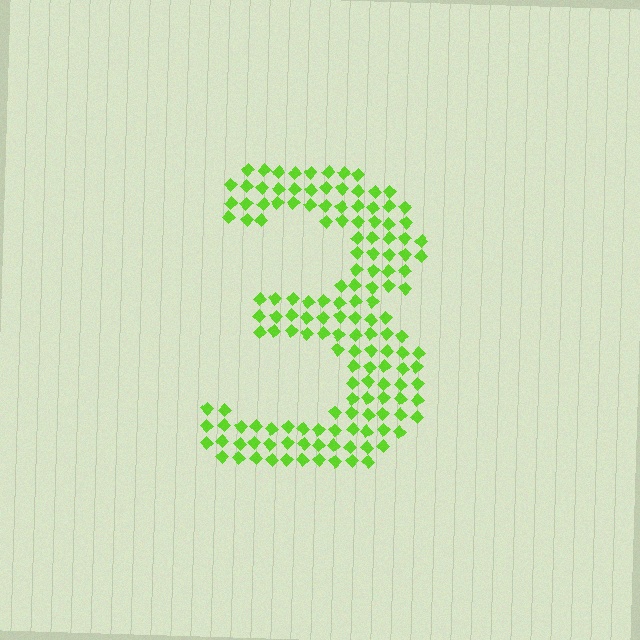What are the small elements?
The small elements are diamonds.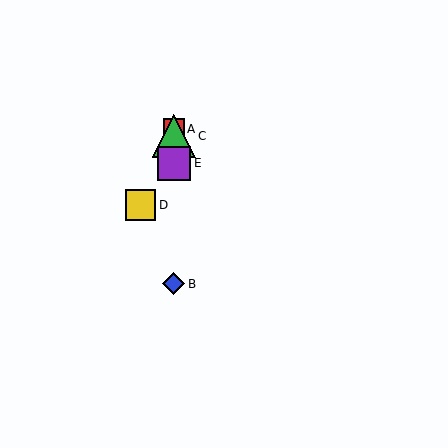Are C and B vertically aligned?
Yes, both are at x≈174.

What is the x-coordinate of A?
Object A is at x≈174.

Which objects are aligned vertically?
Objects A, B, C, E are aligned vertically.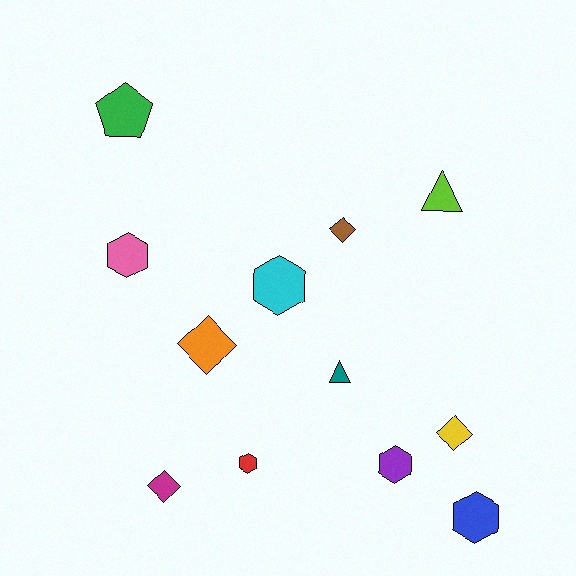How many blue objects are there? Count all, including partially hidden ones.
There is 1 blue object.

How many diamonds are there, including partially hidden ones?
There are 4 diamonds.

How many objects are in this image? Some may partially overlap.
There are 12 objects.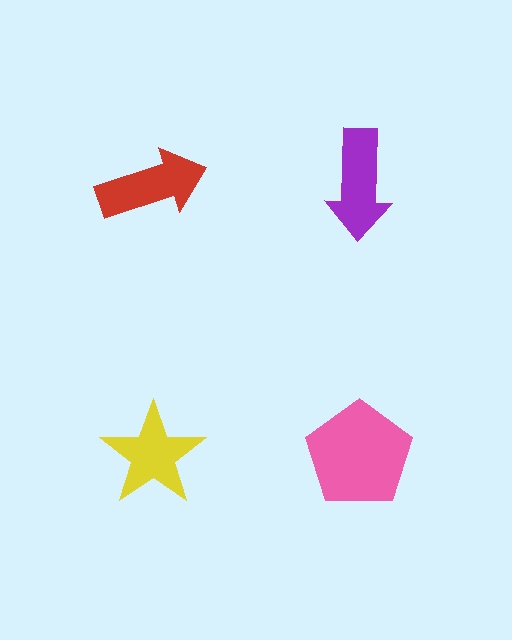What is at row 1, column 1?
A red arrow.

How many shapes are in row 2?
2 shapes.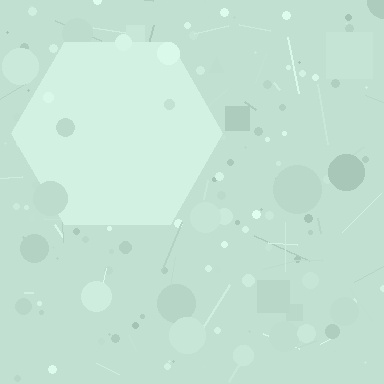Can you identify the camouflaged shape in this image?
The camouflaged shape is a hexagon.